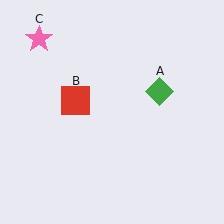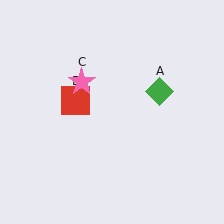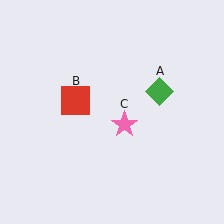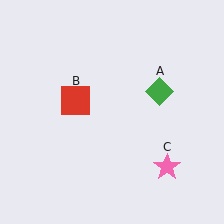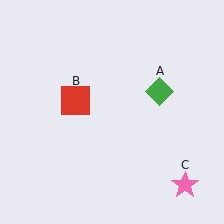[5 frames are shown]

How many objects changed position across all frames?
1 object changed position: pink star (object C).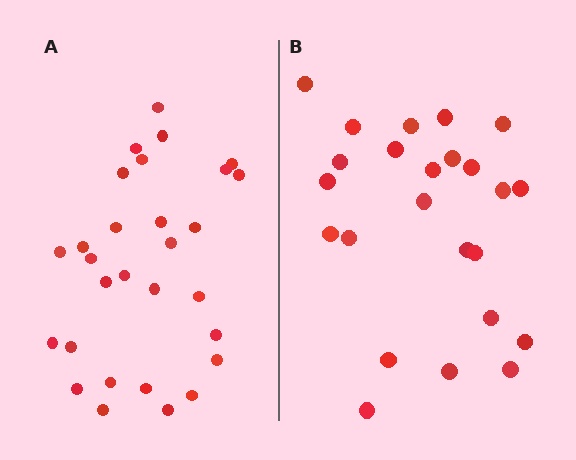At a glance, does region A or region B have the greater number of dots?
Region A (the left region) has more dots.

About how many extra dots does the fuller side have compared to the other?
Region A has about 5 more dots than region B.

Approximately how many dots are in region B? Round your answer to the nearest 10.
About 20 dots. (The exact count is 24, which rounds to 20.)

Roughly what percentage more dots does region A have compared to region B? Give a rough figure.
About 20% more.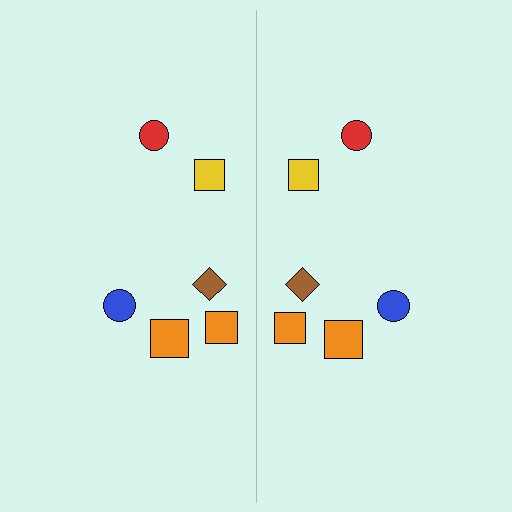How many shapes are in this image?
There are 12 shapes in this image.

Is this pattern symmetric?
Yes, this pattern has bilateral (reflection) symmetry.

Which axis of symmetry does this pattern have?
The pattern has a vertical axis of symmetry running through the center of the image.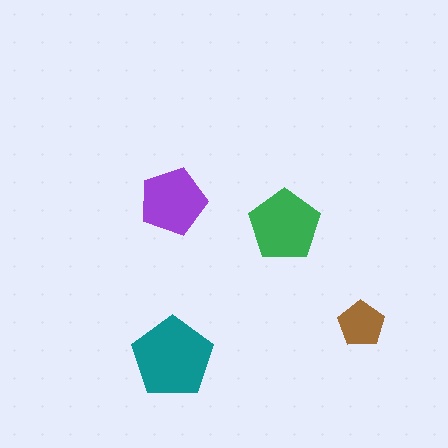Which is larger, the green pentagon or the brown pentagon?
The green one.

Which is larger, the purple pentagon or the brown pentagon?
The purple one.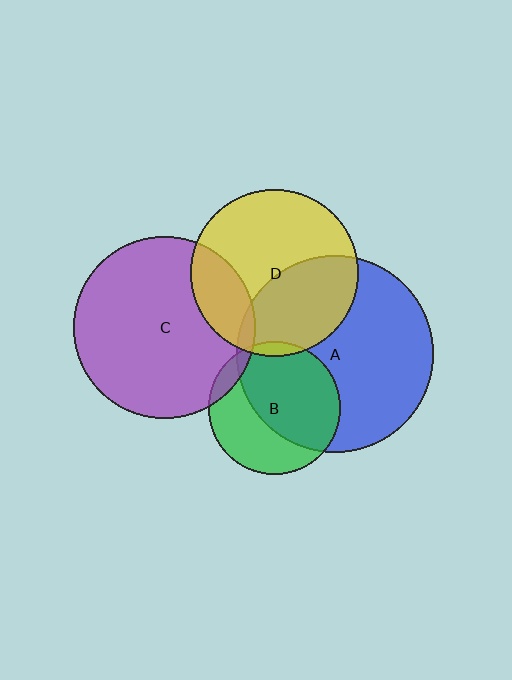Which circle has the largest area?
Circle A (blue).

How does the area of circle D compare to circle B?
Approximately 1.6 times.